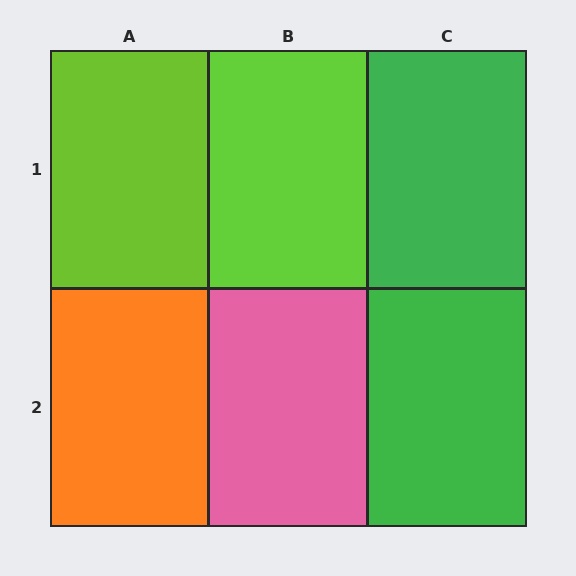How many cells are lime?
2 cells are lime.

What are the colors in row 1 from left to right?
Lime, lime, green.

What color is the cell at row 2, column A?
Orange.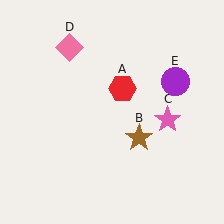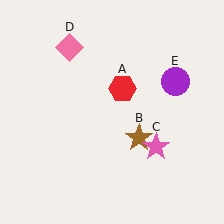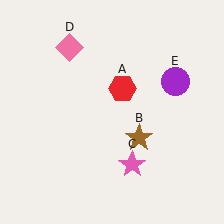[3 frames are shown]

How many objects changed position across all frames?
1 object changed position: pink star (object C).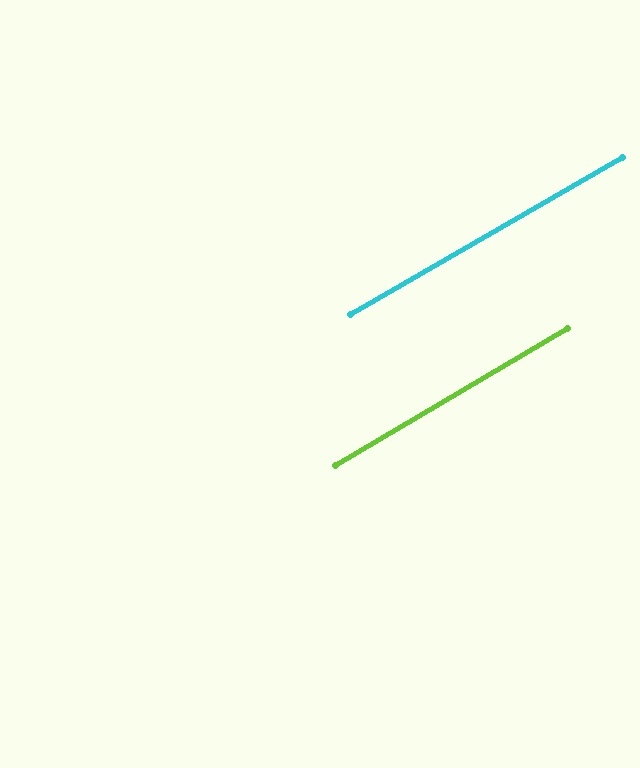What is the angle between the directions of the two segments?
Approximately 0 degrees.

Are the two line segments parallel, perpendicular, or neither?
Parallel — their directions differ by only 0.4°.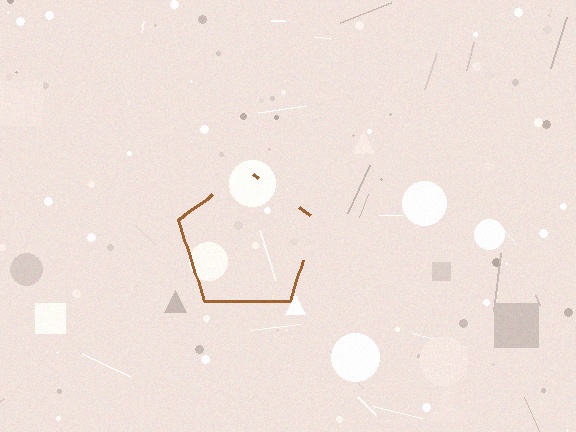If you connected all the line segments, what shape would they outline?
They would outline a pentagon.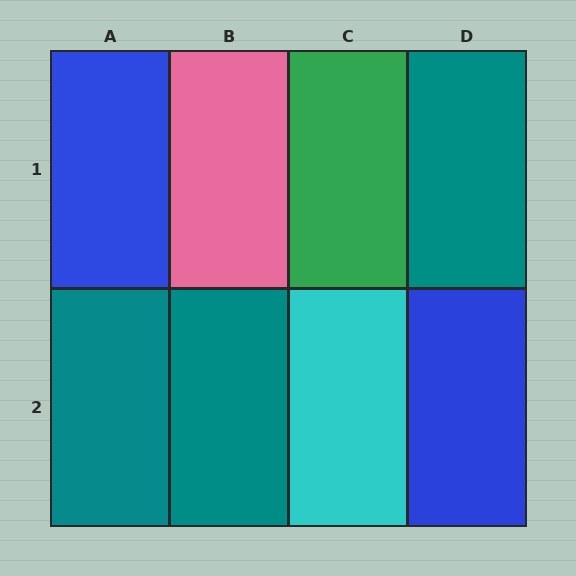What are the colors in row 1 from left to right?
Blue, pink, green, teal.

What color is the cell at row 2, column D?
Blue.